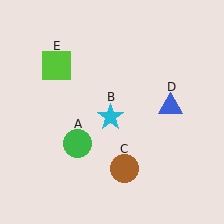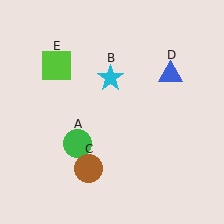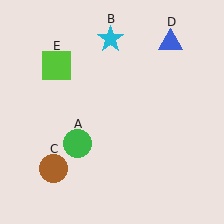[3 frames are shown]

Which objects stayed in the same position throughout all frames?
Green circle (object A) and lime square (object E) remained stationary.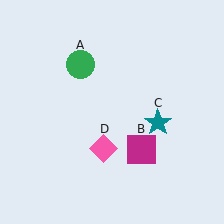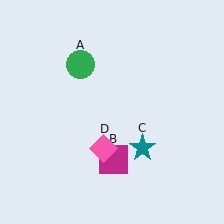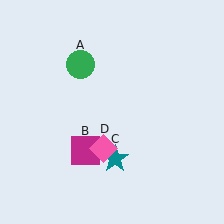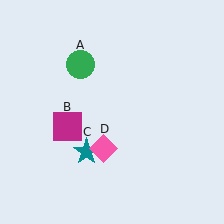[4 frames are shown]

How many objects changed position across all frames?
2 objects changed position: magenta square (object B), teal star (object C).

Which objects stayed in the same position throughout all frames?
Green circle (object A) and pink diamond (object D) remained stationary.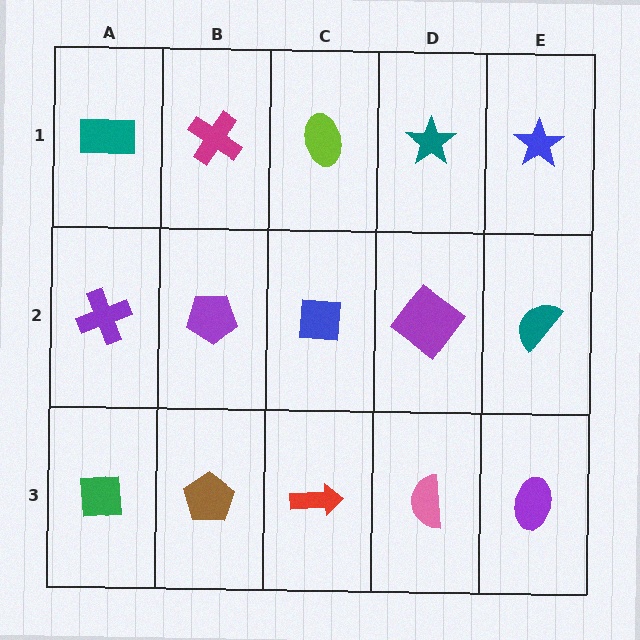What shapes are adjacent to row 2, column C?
A lime ellipse (row 1, column C), a red arrow (row 3, column C), a purple pentagon (row 2, column B), a purple diamond (row 2, column D).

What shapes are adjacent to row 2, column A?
A teal rectangle (row 1, column A), a green square (row 3, column A), a purple pentagon (row 2, column B).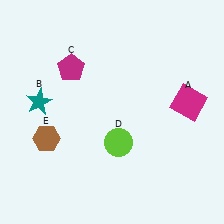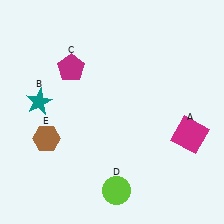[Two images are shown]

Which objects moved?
The objects that moved are: the magenta square (A), the lime circle (D).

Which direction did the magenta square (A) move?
The magenta square (A) moved down.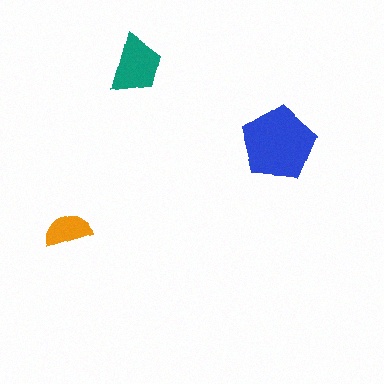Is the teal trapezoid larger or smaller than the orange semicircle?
Larger.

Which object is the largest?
The blue pentagon.